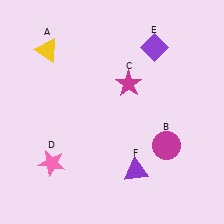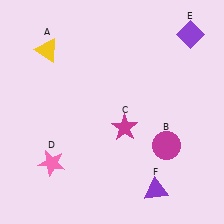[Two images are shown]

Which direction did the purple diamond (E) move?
The purple diamond (E) moved right.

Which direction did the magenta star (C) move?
The magenta star (C) moved down.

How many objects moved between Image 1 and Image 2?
3 objects moved between the two images.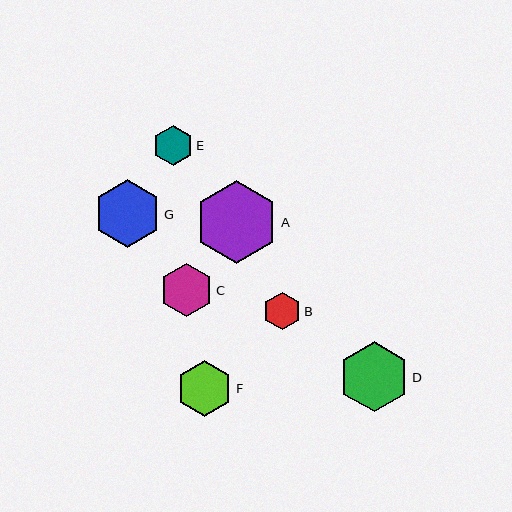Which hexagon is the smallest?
Hexagon B is the smallest with a size of approximately 37 pixels.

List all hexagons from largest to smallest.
From largest to smallest: A, D, G, F, C, E, B.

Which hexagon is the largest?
Hexagon A is the largest with a size of approximately 84 pixels.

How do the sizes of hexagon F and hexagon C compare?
Hexagon F and hexagon C are approximately the same size.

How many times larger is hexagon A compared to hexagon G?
Hexagon A is approximately 1.2 times the size of hexagon G.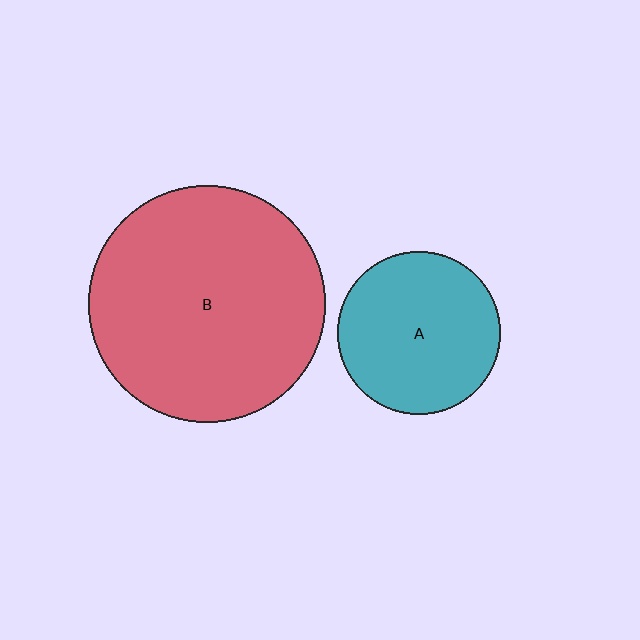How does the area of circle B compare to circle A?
Approximately 2.1 times.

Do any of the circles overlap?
No, none of the circles overlap.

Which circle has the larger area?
Circle B (red).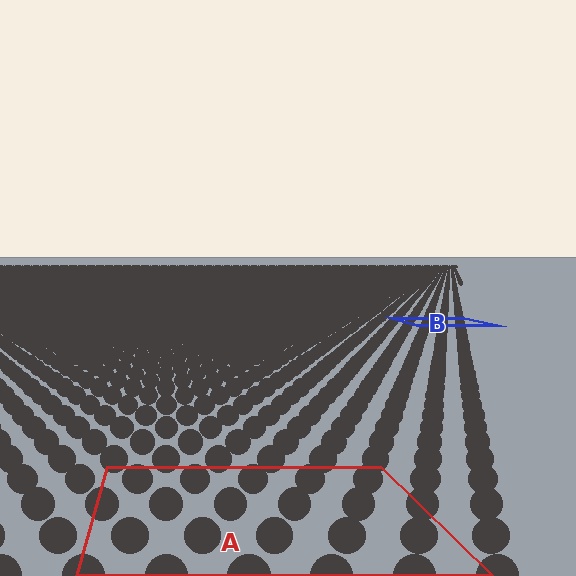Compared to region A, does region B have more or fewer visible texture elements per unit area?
Region B has more texture elements per unit area — they are packed more densely because it is farther away.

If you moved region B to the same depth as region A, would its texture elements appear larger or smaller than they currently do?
They would appear larger. At a closer depth, the same texture elements are projected at a bigger on-screen size.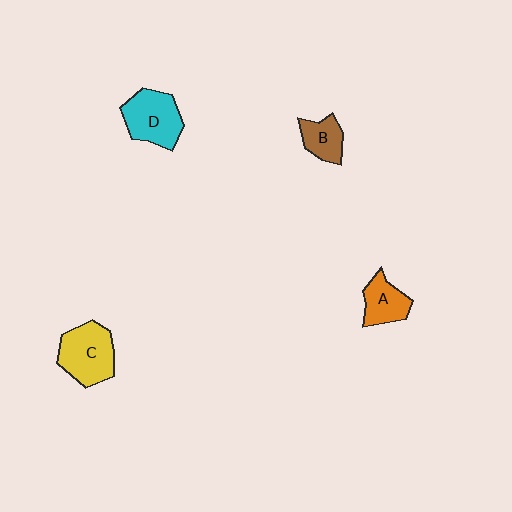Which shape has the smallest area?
Shape B (brown).